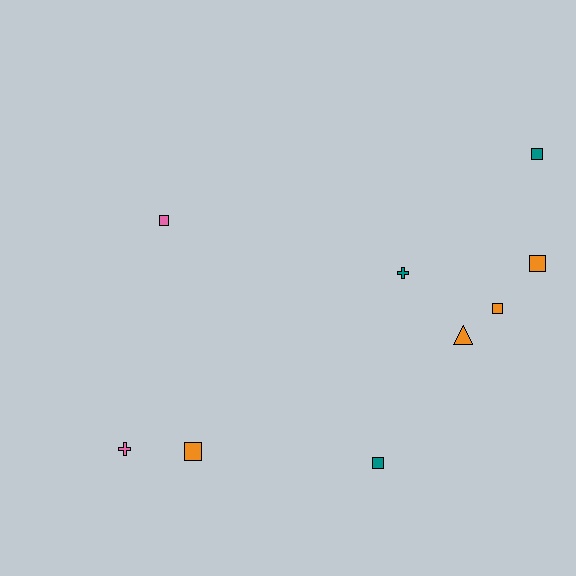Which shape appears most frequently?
Square, with 6 objects.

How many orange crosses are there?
There are no orange crosses.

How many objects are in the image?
There are 9 objects.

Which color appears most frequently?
Orange, with 4 objects.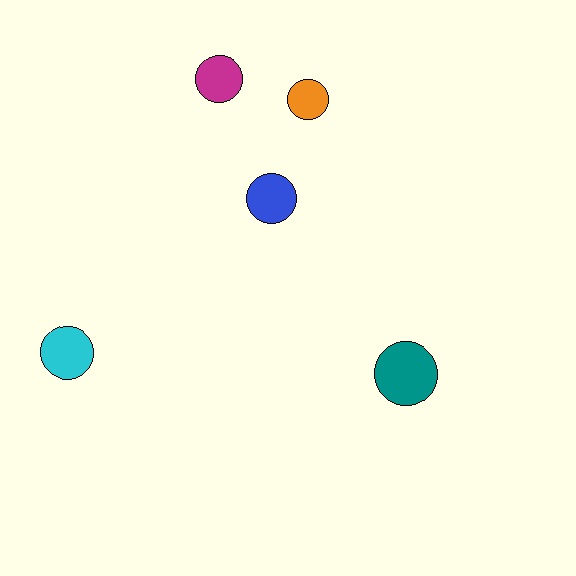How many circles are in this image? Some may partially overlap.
There are 5 circles.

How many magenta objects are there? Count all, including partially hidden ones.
There is 1 magenta object.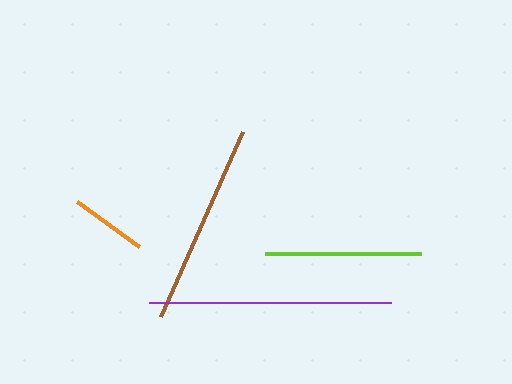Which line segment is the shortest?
The orange line is the shortest at approximately 77 pixels.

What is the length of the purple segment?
The purple segment is approximately 242 pixels long.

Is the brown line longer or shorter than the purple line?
The purple line is longer than the brown line.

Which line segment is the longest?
The purple line is the longest at approximately 242 pixels.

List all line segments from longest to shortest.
From longest to shortest: purple, brown, lime, orange.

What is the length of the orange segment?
The orange segment is approximately 77 pixels long.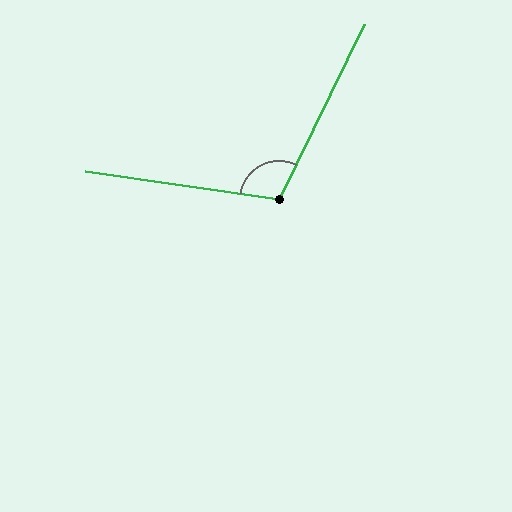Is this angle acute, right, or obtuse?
It is obtuse.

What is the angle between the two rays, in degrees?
Approximately 108 degrees.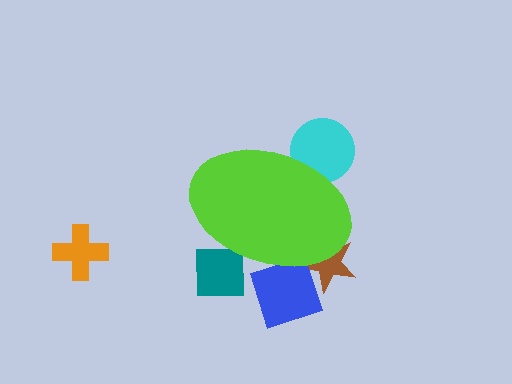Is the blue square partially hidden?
Yes, the blue square is partially hidden behind the lime ellipse.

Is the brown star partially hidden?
Yes, the brown star is partially hidden behind the lime ellipse.